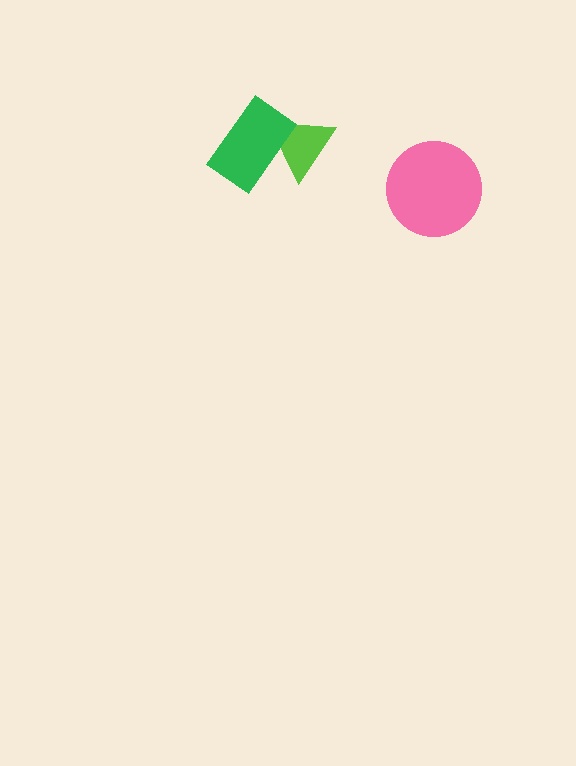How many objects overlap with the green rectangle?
1 object overlaps with the green rectangle.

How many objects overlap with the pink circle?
0 objects overlap with the pink circle.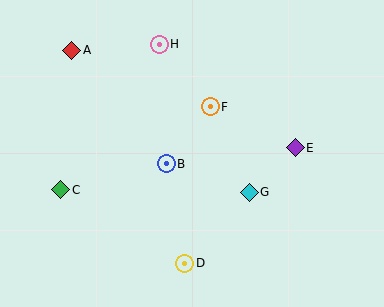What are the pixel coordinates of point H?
Point H is at (159, 44).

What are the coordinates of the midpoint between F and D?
The midpoint between F and D is at (198, 185).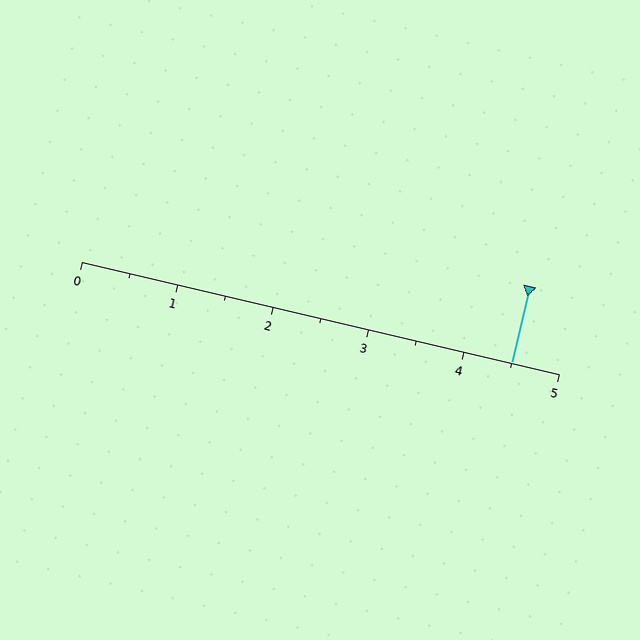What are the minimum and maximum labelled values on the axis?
The axis runs from 0 to 5.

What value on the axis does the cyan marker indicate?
The marker indicates approximately 4.5.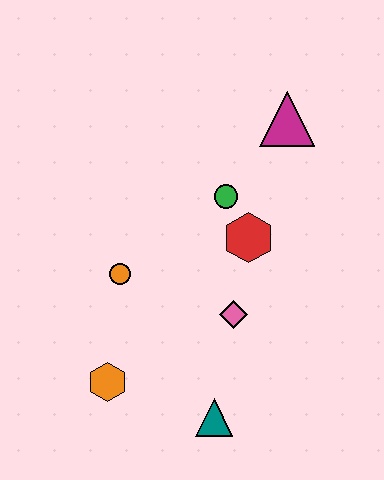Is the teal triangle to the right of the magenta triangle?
No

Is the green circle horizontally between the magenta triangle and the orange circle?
Yes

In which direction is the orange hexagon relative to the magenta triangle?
The orange hexagon is below the magenta triangle.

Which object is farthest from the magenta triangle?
The orange hexagon is farthest from the magenta triangle.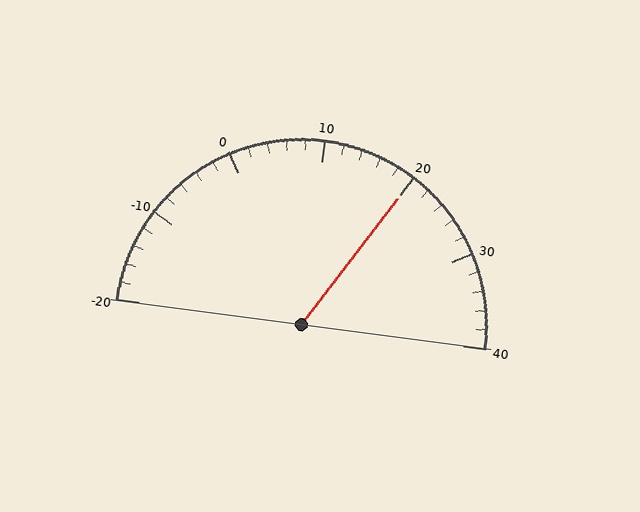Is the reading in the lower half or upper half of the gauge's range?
The reading is in the upper half of the range (-20 to 40).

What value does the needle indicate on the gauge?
The needle indicates approximately 20.